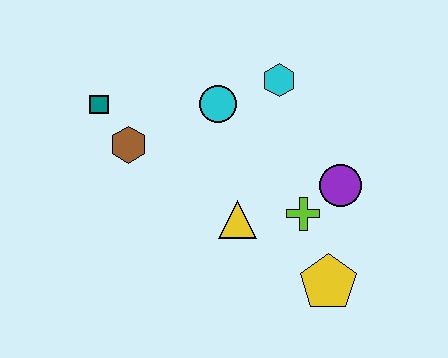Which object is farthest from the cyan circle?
The yellow pentagon is farthest from the cyan circle.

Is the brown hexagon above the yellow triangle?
Yes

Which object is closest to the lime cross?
The purple circle is closest to the lime cross.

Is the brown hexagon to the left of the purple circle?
Yes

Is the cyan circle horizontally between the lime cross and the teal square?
Yes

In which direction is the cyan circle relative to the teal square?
The cyan circle is to the right of the teal square.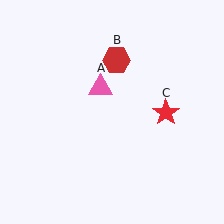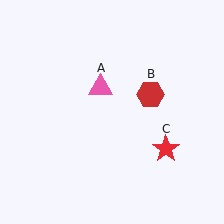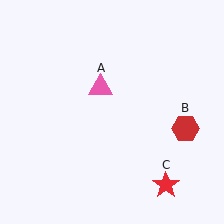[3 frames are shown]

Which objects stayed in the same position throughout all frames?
Pink triangle (object A) remained stationary.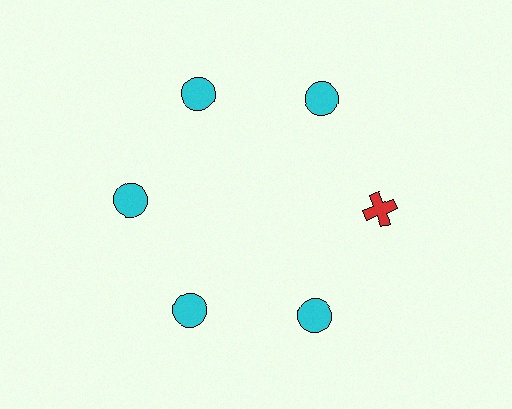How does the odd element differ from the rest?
It differs in both color (red instead of cyan) and shape (cross instead of circle).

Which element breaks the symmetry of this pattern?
The red cross at roughly the 3 o'clock position breaks the symmetry. All other shapes are cyan circles.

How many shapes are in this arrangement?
There are 6 shapes arranged in a ring pattern.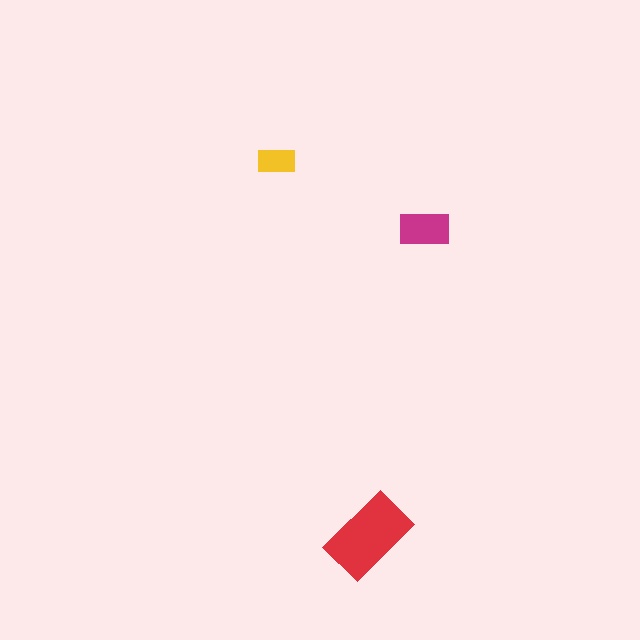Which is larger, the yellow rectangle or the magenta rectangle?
The magenta one.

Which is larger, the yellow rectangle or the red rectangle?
The red one.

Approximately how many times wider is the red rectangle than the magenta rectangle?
About 1.5 times wider.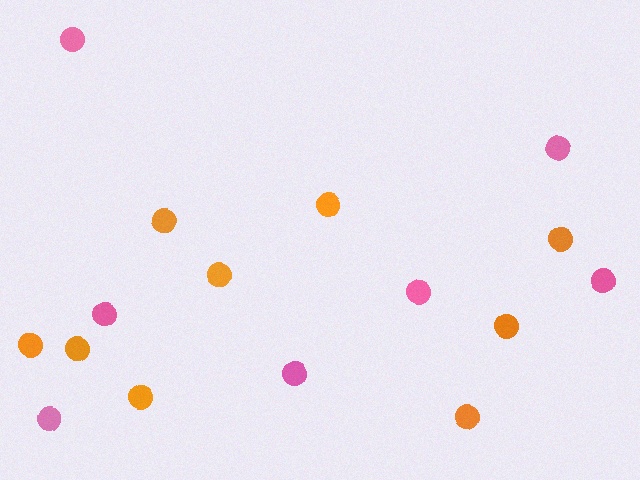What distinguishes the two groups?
There are 2 groups: one group of orange circles (9) and one group of pink circles (7).